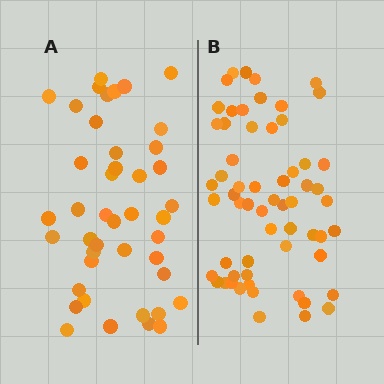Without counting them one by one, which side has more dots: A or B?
Region B (the right region) has more dots.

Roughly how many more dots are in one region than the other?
Region B has approximately 15 more dots than region A.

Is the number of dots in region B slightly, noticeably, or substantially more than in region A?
Region B has noticeably more, but not dramatically so. The ratio is roughly 1.4 to 1.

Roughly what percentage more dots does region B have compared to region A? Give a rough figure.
About 40% more.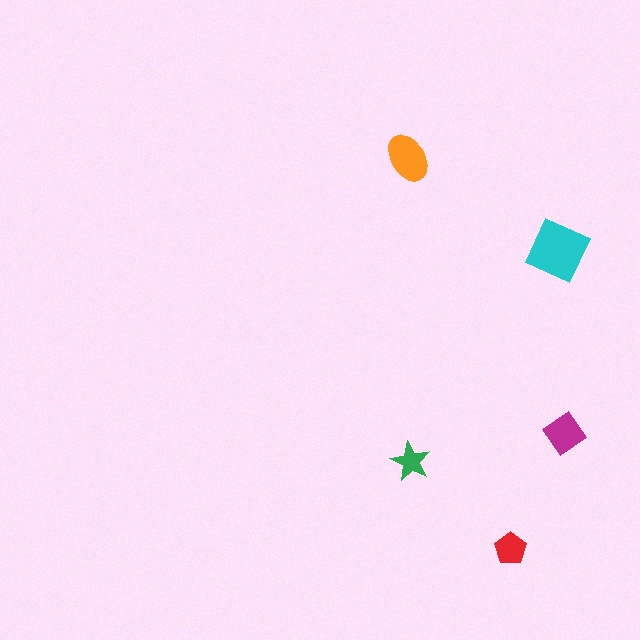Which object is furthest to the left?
The orange ellipse is leftmost.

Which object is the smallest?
The green star.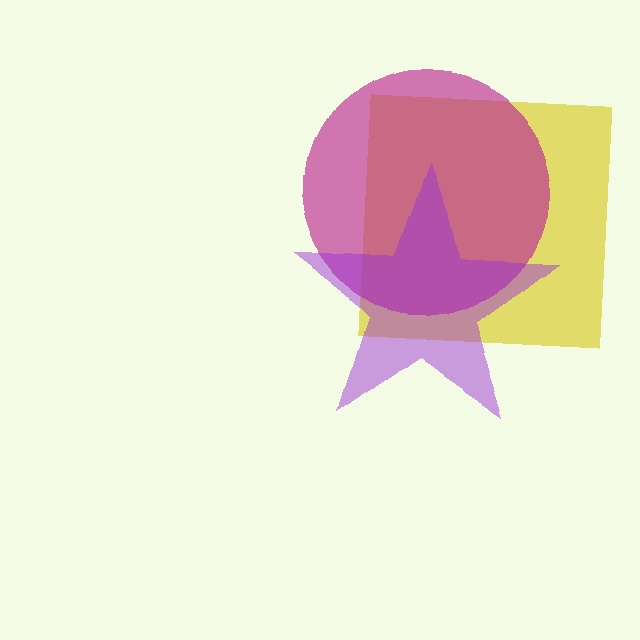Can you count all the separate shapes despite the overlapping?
Yes, there are 3 separate shapes.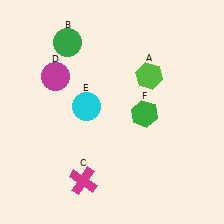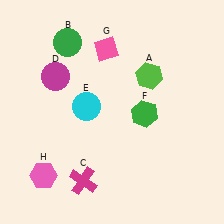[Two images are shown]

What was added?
A pink diamond (G), a pink hexagon (H) were added in Image 2.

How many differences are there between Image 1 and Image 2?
There are 2 differences between the two images.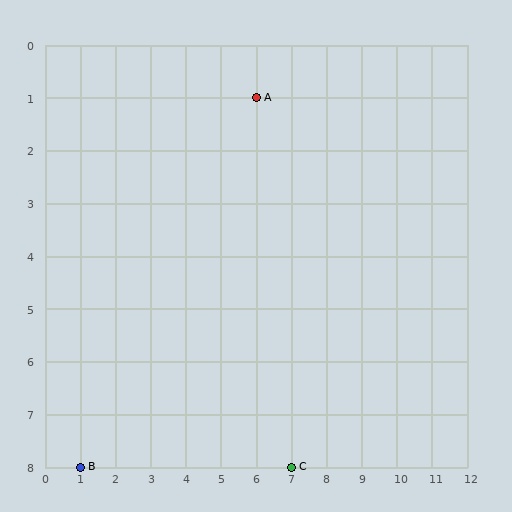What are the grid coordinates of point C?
Point C is at grid coordinates (7, 8).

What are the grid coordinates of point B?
Point B is at grid coordinates (1, 8).